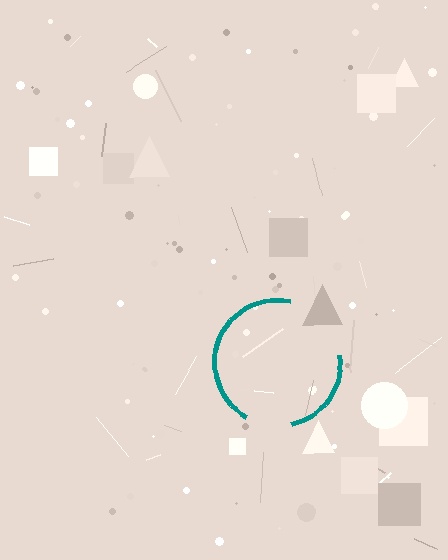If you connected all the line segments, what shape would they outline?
They would outline a circle.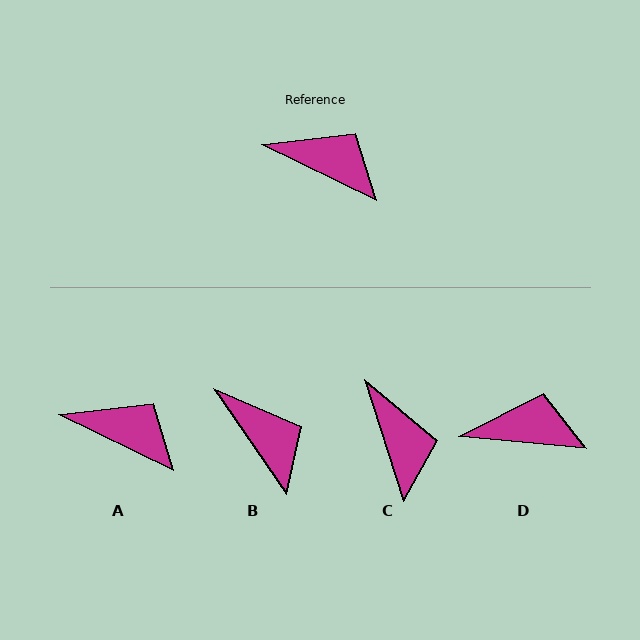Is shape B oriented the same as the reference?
No, it is off by about 30 degrees.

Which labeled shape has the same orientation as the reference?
A.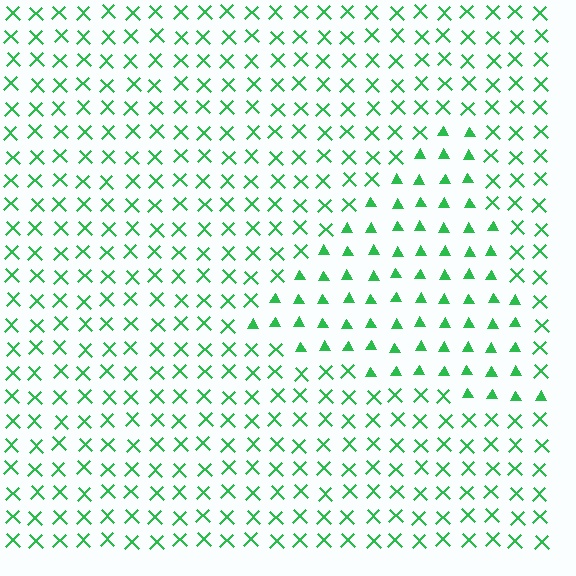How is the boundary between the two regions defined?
The boundary is defined by a change in element shape: triangles inside vs. X marks outside. All elements share the same color and spacing.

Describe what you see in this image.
The image is filled with small green elements arranged in a uniform grid. A triangle-shaped region contains triangles, while the surrounding area contains X marks. The boundary is defined purely by the change in element shape.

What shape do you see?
I see a triangle.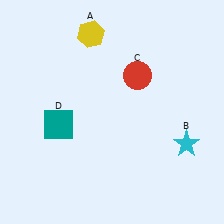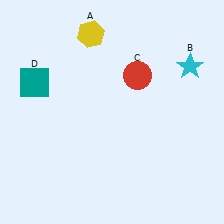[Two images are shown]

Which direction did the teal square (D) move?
The teal square (D) moved up.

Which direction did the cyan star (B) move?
The cyan star (B) moved up.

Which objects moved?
The objects that moved are: the cyan star (B), the teal square (D).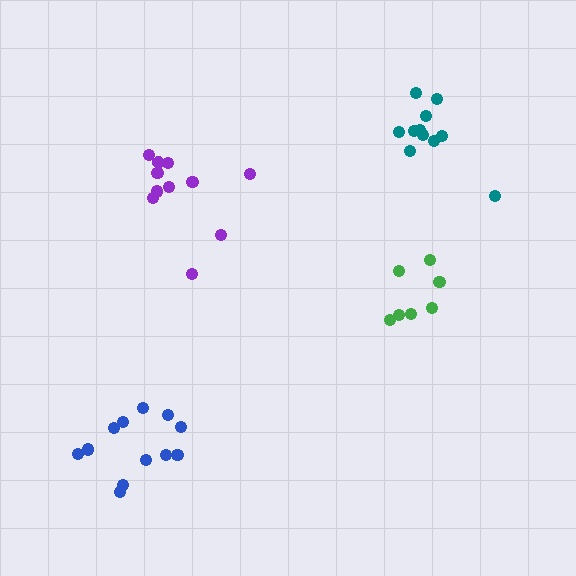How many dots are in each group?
Group 1: 12 dots, Group 2: 11 dots, Group 3: 7 dots, Group 4: 11 dots (41 total).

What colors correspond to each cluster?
The clusters are colored: blue, purple, green, teal.